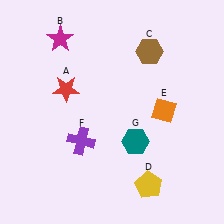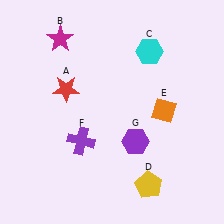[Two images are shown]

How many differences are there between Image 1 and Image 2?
There are 2 differences between the two images.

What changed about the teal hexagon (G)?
In Image 1, G is teal. In Image 2, it changed to purple.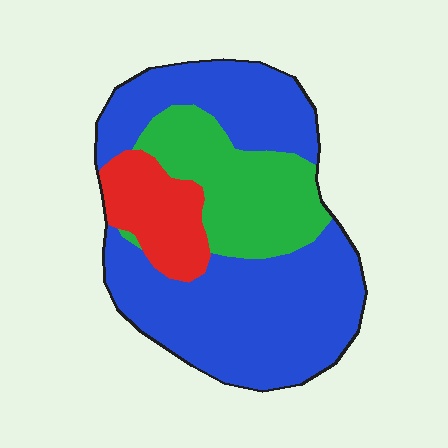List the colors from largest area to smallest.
From largest to smallest: blue, green, red.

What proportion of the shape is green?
Green covers roughly 25% of the shape.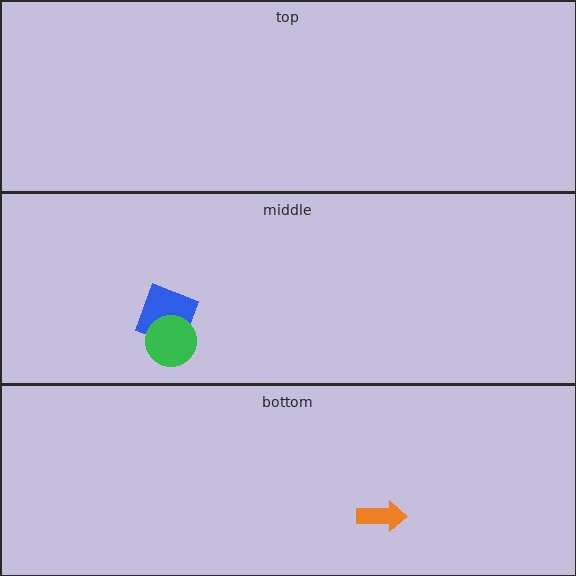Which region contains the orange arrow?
The bottom region.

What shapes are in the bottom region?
The orange arrow.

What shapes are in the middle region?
The blue square, the green circle.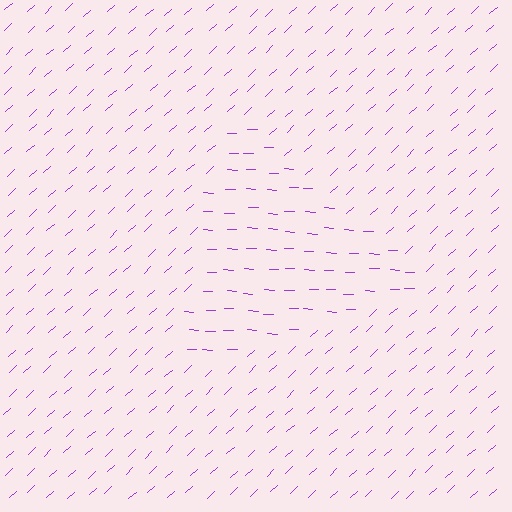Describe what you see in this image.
The image is filled with small purple line segments. A triangle region in the image has lines oriented differently from the surrounding lines, creating a visible texture boundary.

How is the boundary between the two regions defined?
The boundary is defined purely by a change in line orientation (approximately 45 degrees difference). All lines are the same color and thickness.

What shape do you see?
I see a triangle.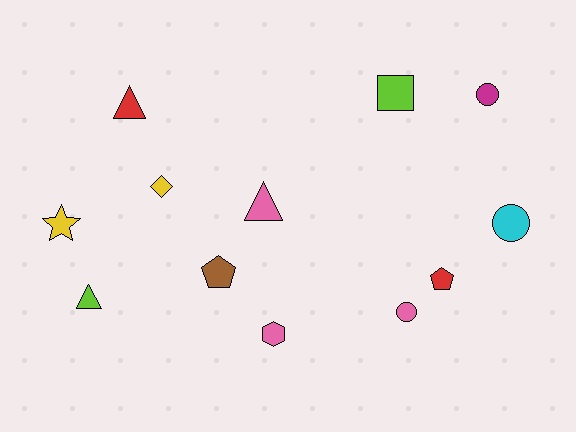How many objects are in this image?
There are 12 objects.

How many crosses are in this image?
There are no crosses.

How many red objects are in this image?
There are 2 red objects.